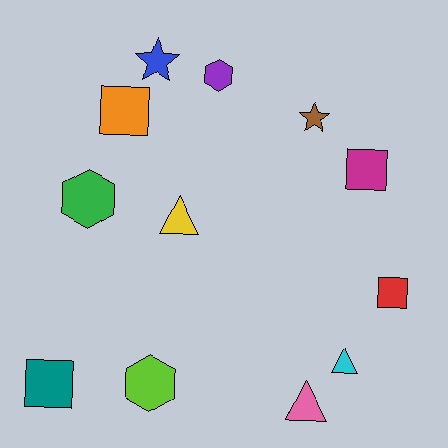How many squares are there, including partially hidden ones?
There are 4 squares.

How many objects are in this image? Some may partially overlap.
There are 12 objects.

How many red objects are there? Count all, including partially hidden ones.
There is 1 red object.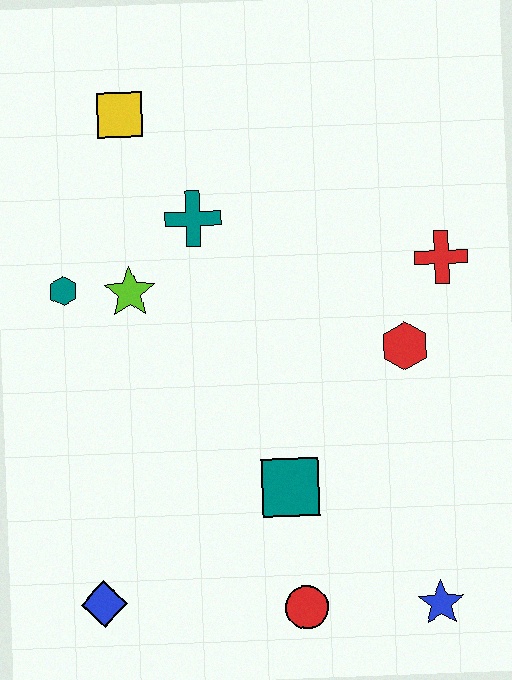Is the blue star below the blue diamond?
Yes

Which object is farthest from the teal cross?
The blue star is farthest from the teal cross.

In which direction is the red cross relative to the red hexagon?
The red cross is above the red hexagon.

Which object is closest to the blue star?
The red circle is closest to the blue star.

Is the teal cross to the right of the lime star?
Yes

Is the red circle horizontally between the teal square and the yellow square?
No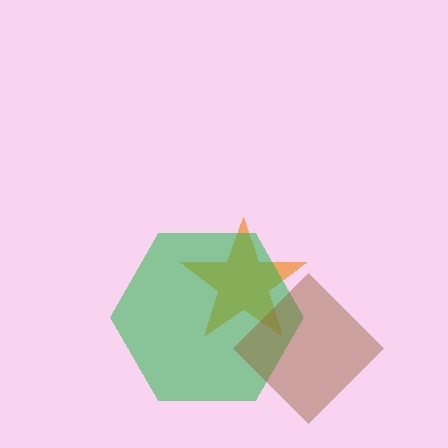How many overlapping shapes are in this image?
There are 3 overlapping shapes in the image.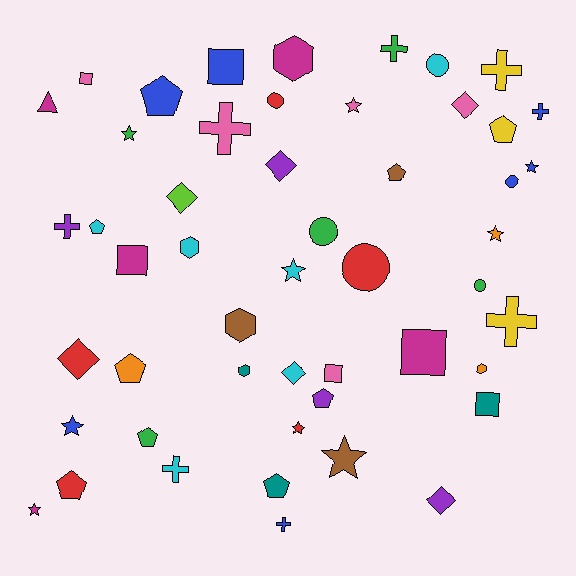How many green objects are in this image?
There are 5 green objects.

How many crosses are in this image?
There are 8 crosses.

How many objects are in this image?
There are 50 objects.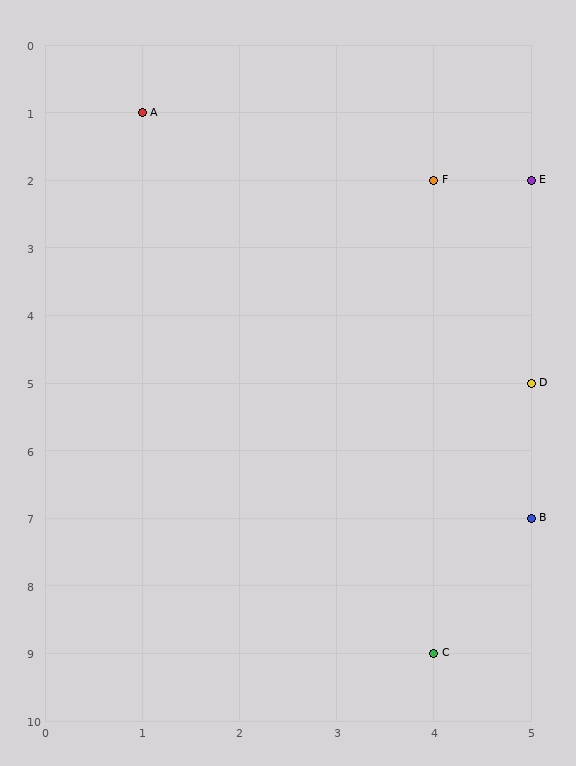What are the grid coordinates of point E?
Point E is at grid coordinates (5, 2).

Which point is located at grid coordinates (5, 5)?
Point D is at (5, 5).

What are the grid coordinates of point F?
Point F is at grid coordinates (4, 2).